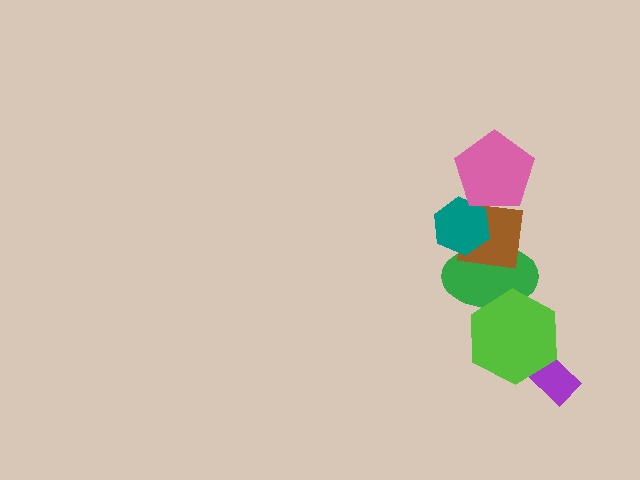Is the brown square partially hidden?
Yes, it is partially covered by another shape.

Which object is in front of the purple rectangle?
The lime hexagon is in front of the purple rectangle.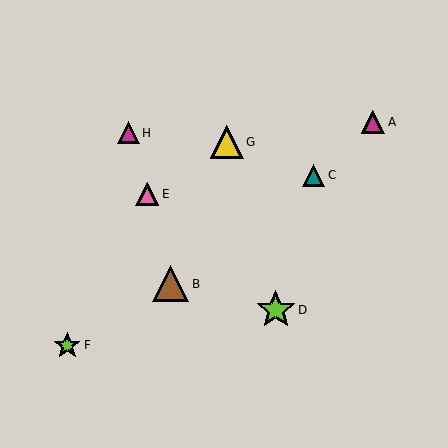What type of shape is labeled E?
Shape E is a pink triangle.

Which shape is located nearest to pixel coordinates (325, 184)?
The teal triangle (labeled C) at (313, 175) is nearest to that location.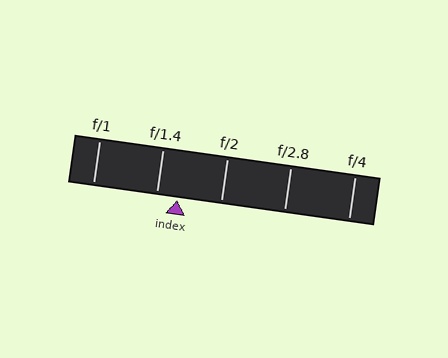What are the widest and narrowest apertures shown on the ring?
The widest aperture shown is f/1 and the narrowest is f/4.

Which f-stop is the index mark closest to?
The index mark is closest to f/1.4.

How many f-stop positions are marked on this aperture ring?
There are 5 f-stop positions marked.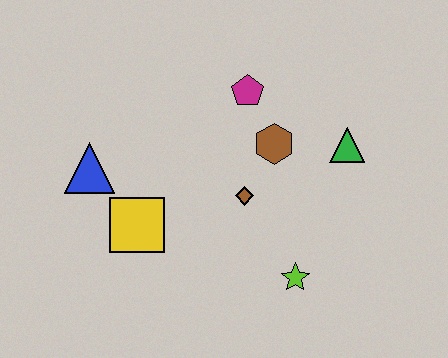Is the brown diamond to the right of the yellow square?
Yes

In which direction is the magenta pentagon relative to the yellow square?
The magenta pentagon is above the yellow square.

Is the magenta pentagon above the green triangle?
Yes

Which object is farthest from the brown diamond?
The blue triangle is farthest from the brown diamond.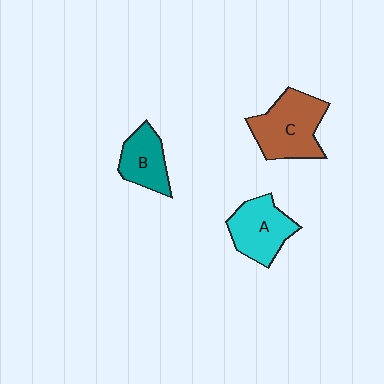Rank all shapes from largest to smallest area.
From largest to smallest: C (brown), A (cyan), B (teal).